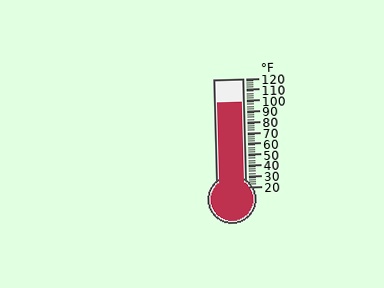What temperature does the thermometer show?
The thermometer shows approximately 98°F.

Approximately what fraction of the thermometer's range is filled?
The thermometer is filled to approximately 80% of its range.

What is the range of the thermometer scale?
The thermometer scale ranges from 20°F to 120°F.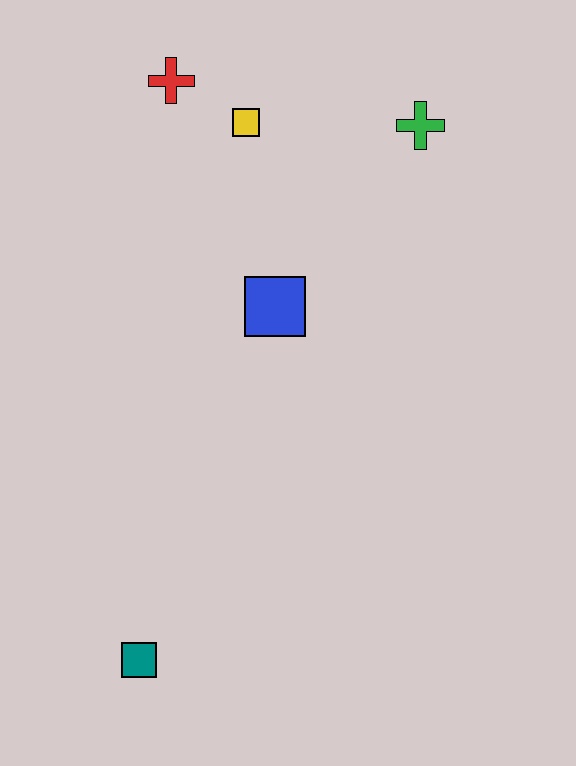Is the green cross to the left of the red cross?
No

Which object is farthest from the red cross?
The teal square is farthest from the red cross.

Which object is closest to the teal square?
The blue square is closest to the teal square.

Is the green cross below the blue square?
No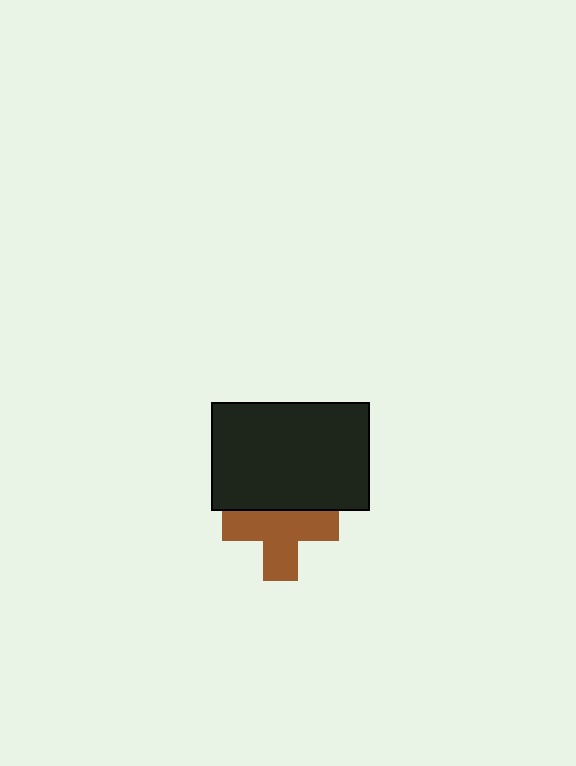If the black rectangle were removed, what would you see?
You would see the complete brown cross.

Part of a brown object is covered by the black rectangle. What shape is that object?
It is a cross.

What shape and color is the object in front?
The object in front is a black rectangle.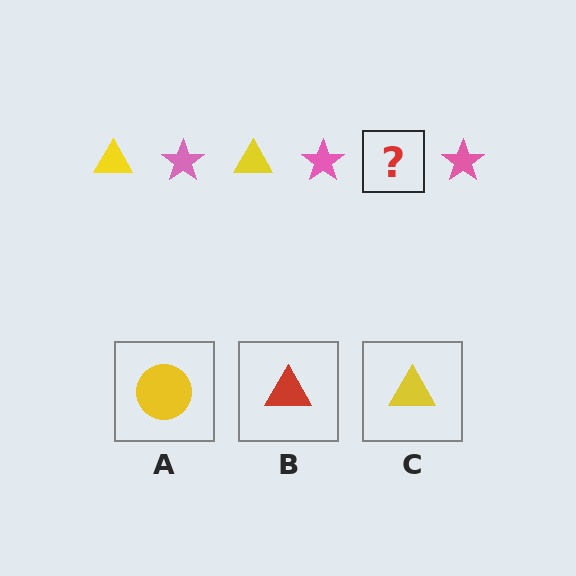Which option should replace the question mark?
Option C.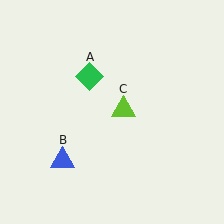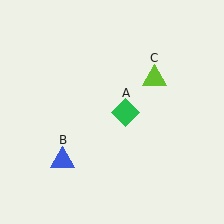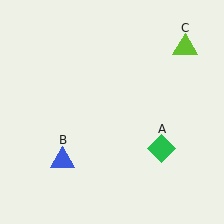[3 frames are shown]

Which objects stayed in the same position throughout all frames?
Blue triangle (object B) remained stationary.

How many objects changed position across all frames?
2 objects changed position: green diamond (object A), lime triangle (object C).